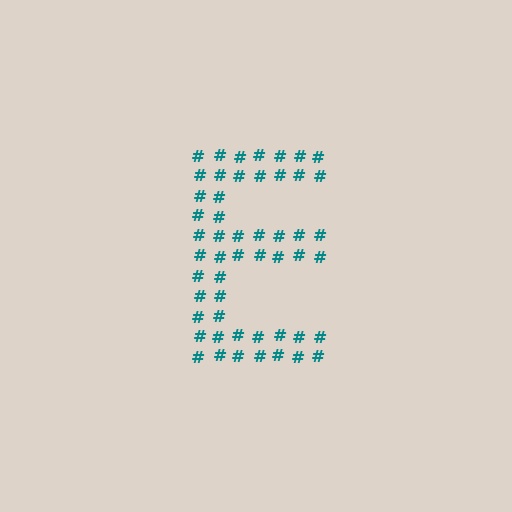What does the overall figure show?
The overall figure shows the letter E.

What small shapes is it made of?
It is made of small hash symbols.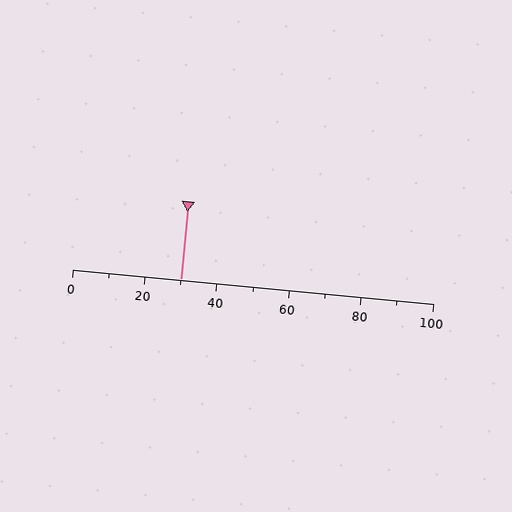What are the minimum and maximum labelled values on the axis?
The axis runs from 0 to 100.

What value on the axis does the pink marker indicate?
The marker indicates approximately 30.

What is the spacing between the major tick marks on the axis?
The major ticks are spaced 20 apart.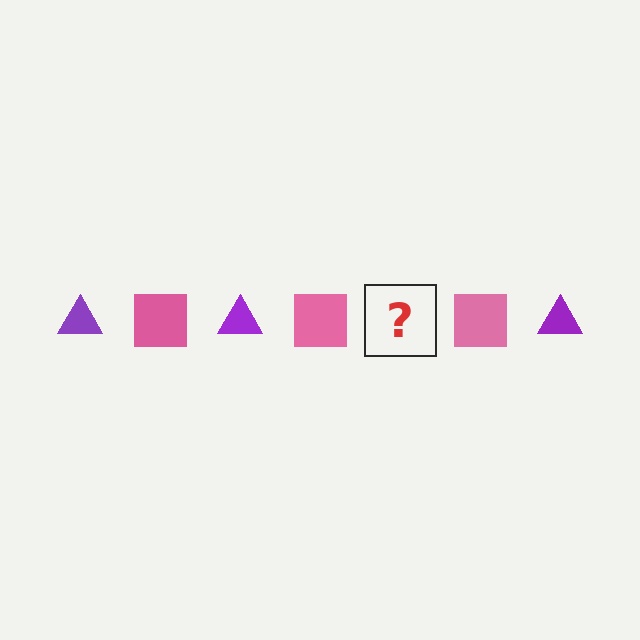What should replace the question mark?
The question mark should be replaced with a purple triangle.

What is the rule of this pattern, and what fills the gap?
The rule is that the pattern alternates between purple triangle and pink square. The gap should be filled with a purple triangle.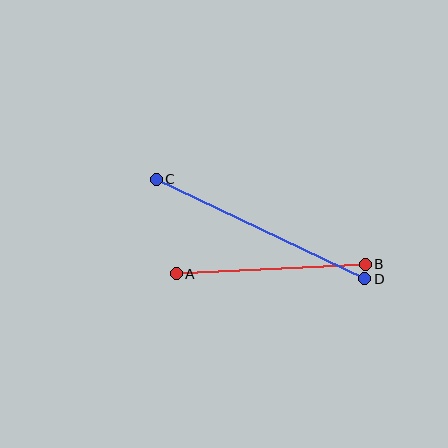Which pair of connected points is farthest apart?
Points C and D are farthest apart.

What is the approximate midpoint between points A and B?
The midpoint is at approximately (271, 269) pixels.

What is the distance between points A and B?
The distance is approximately 189 pixels.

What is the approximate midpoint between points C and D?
The midpoint is at approximately (260, 229) pixels.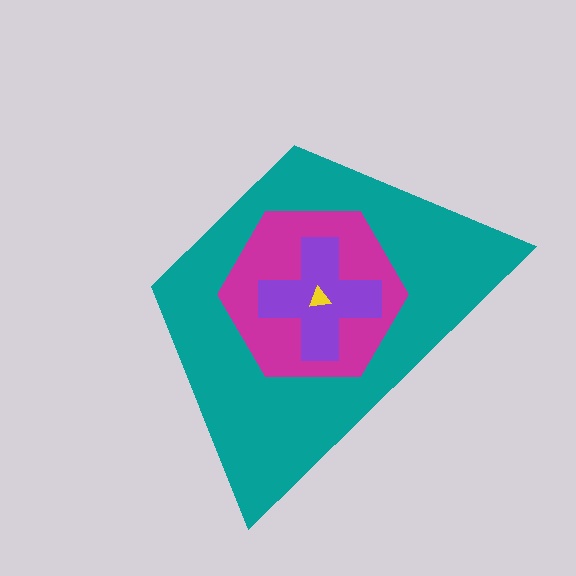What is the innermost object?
The yellow triangle.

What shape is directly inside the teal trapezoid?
The magenta hexagon.